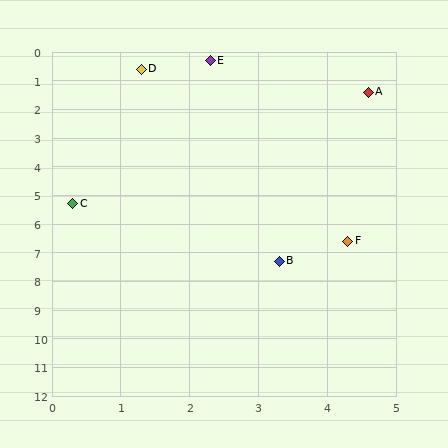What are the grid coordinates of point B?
Point B is at approximately (3.3, 7.3).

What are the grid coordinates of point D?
Point D is at approximately (1.3, 0.6).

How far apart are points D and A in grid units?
Points D and A are about 3.4 grid units apart.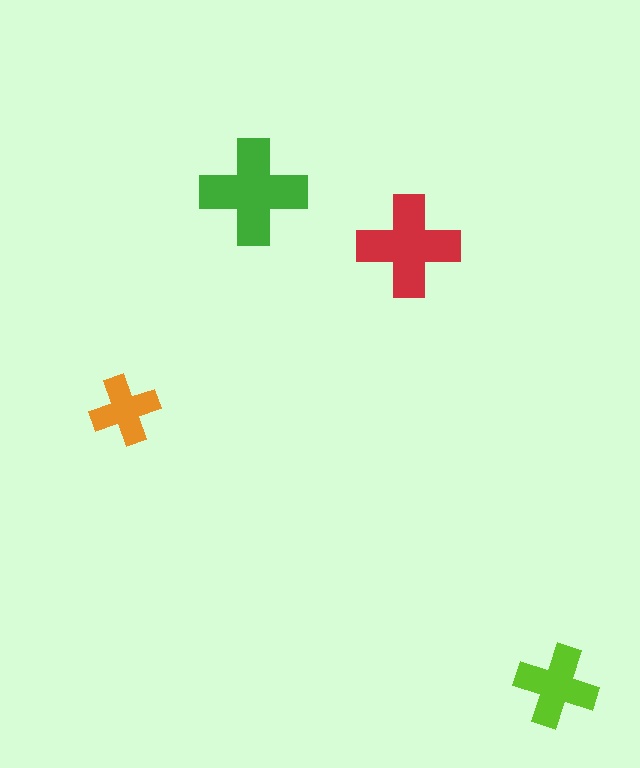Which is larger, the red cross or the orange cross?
The red one.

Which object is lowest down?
The lime cross is bottommost.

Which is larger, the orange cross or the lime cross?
The lime one.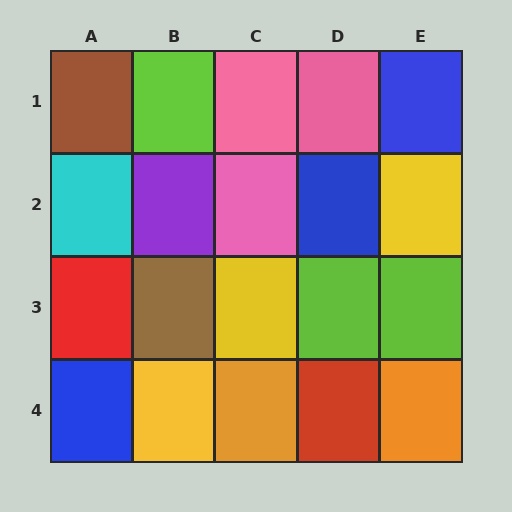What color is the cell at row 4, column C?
Orange.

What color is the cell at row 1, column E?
Blue.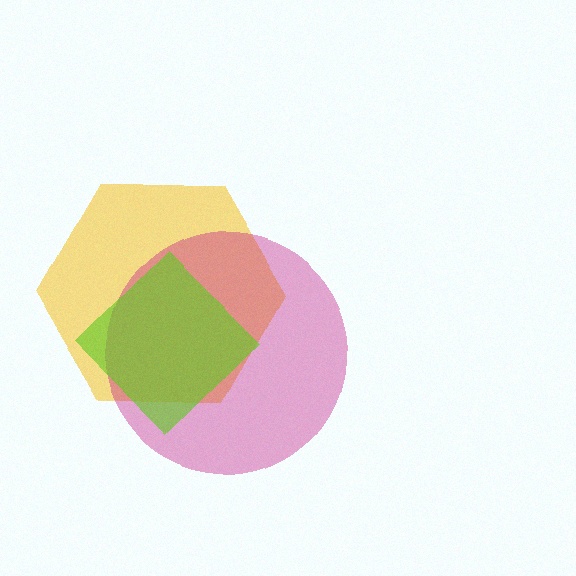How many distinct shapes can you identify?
There are 3 distinct shapes: a yellow hexagon, a magenta circle, a lime diamond.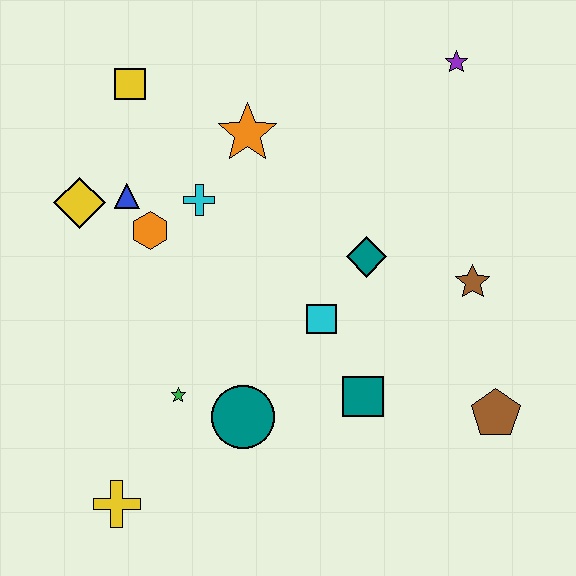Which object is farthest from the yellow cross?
The purple star is farthest from the yellow cross.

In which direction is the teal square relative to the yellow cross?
The teal square is to the right of the yellow cross.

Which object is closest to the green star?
The teal circle is closest to the green star.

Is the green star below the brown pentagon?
No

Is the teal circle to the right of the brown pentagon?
No